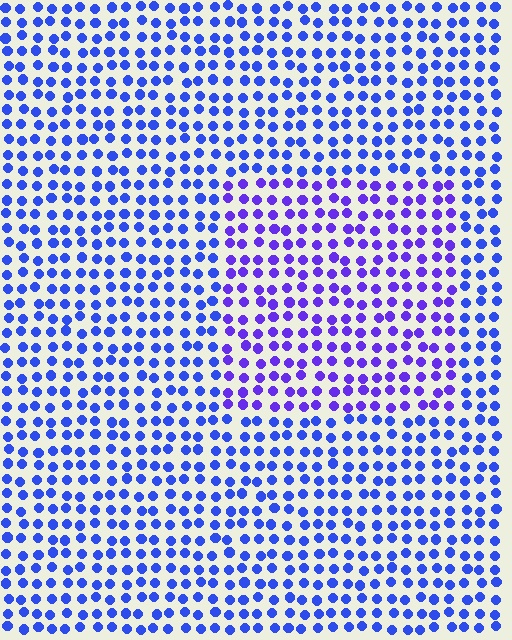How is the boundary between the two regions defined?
The boundary is defined purely by a slight shift in hue (about 28 degrees). Spacing, size, and orientation are identical on both sides.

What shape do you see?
I see a rectangle.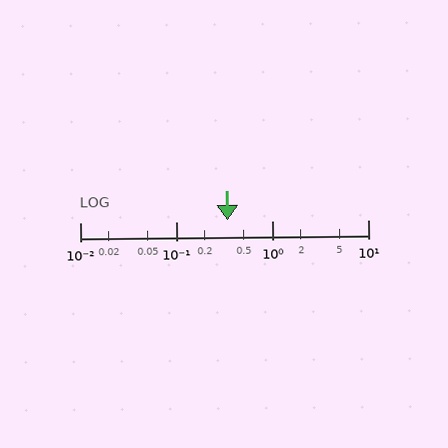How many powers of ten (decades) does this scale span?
The scale spans 3 decades, from 0.01 to 10.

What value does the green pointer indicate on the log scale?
The pointer indicates approximately 0.34.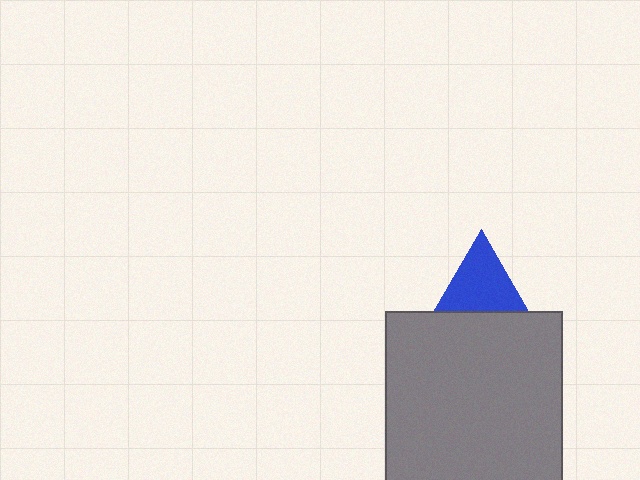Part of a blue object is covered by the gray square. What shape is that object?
It is a triangle.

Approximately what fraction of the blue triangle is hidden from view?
Roughly 44% of the blue triangle is hidden behind the gray square.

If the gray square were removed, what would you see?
You would see the complete blue triangle.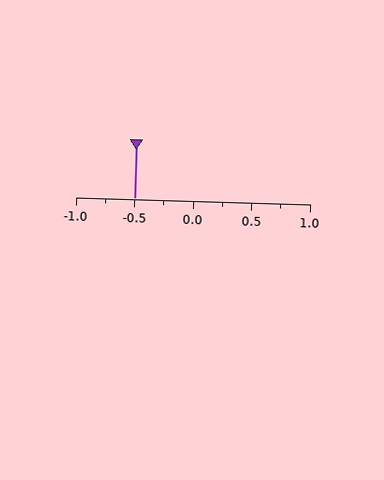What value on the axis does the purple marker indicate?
The marker indicates approximately -0.5.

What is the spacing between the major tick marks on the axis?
The major ticks are spaced 0.5 apart.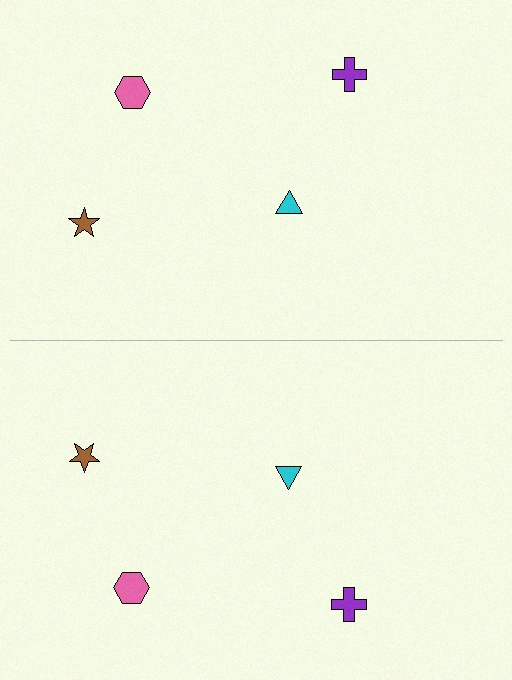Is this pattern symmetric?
Yes, this pattern has bilateral (reflection) symmetry.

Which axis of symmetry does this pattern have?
The pattern has a horizontal axis of symmetry running through the center of the image.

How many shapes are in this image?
There are 8 shapes in this image.